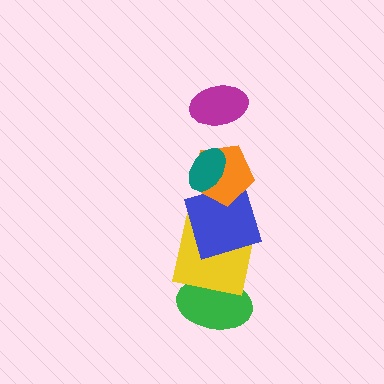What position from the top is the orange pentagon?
The orange pentagon is 3rd from the top.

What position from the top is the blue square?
The blue square is 4th from the top.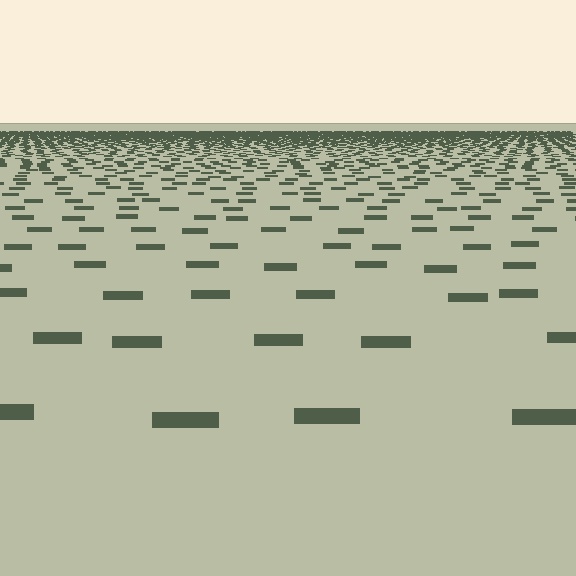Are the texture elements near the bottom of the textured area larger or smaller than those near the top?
Larger. Near the bottom, elements are closer to the viewer and appear at a bigger on-screen size.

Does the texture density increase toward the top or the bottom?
Density increases toward the top.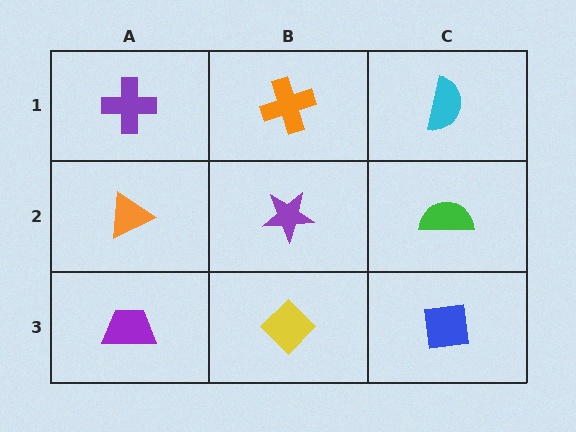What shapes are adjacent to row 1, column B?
A purple star (row 2, column B), a purple cross (row 1, column A), a cyan semicircle (row 1, column C).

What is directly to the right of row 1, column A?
An orange cross.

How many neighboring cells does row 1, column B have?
3.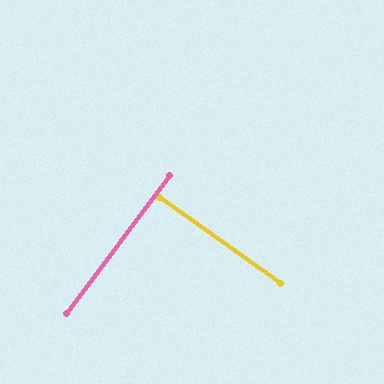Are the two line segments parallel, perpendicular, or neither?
Perpendicular — they meet at approximately 89°.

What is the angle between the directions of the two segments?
Approximately 89 degrees.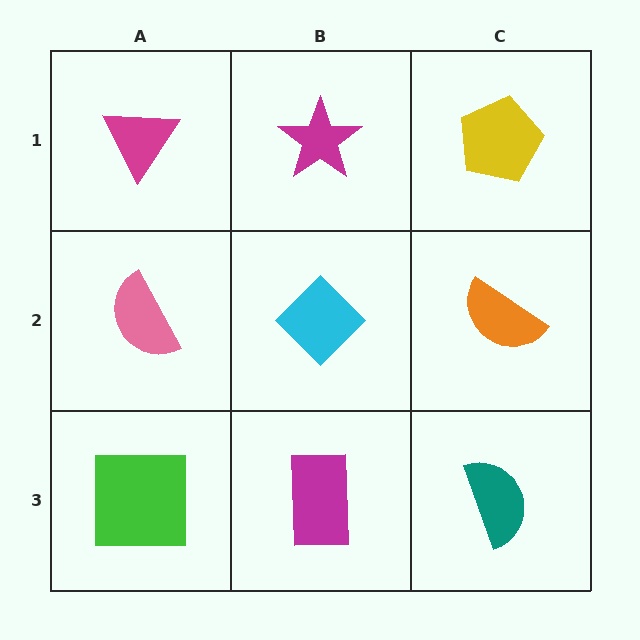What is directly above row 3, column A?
A pink semicircle.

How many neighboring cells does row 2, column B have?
4.